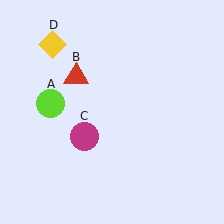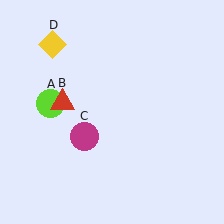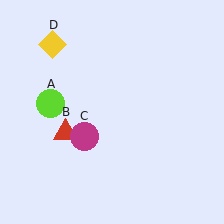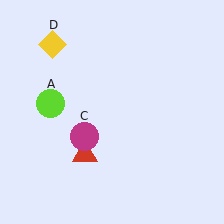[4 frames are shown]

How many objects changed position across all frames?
1 object changed position: red triangle (object B).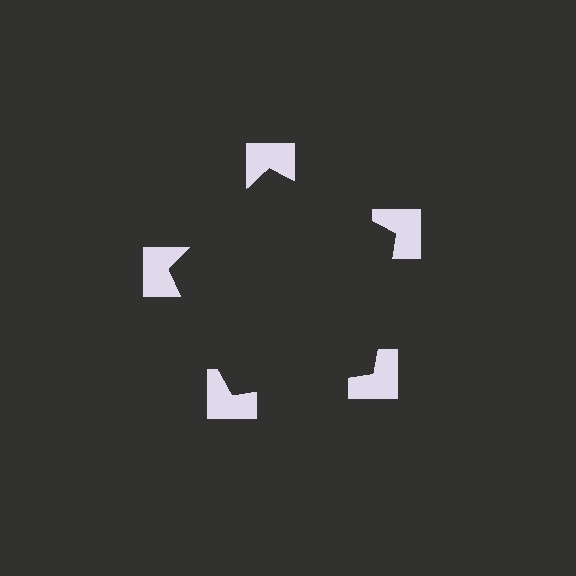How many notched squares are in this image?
There are 5 — one at each vertex of the illusory pentagon.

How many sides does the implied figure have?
5 sides.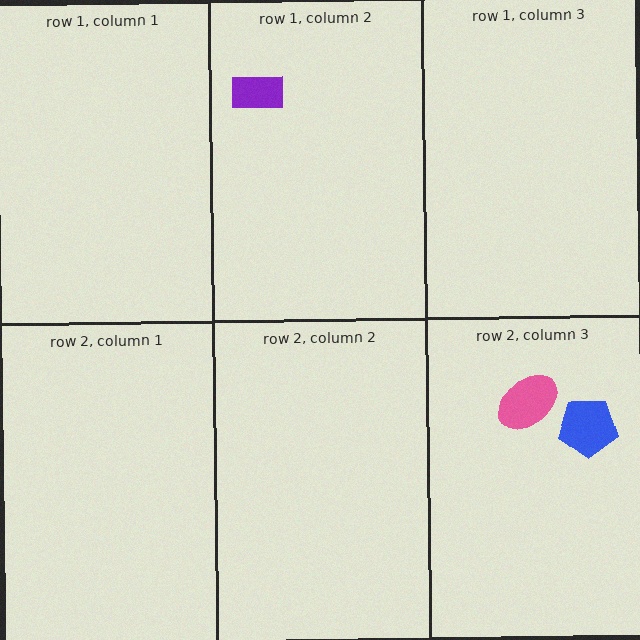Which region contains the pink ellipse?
The row 2, column 3 region.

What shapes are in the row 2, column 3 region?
The pink ellipse, the blue pentagon.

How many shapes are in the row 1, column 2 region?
1.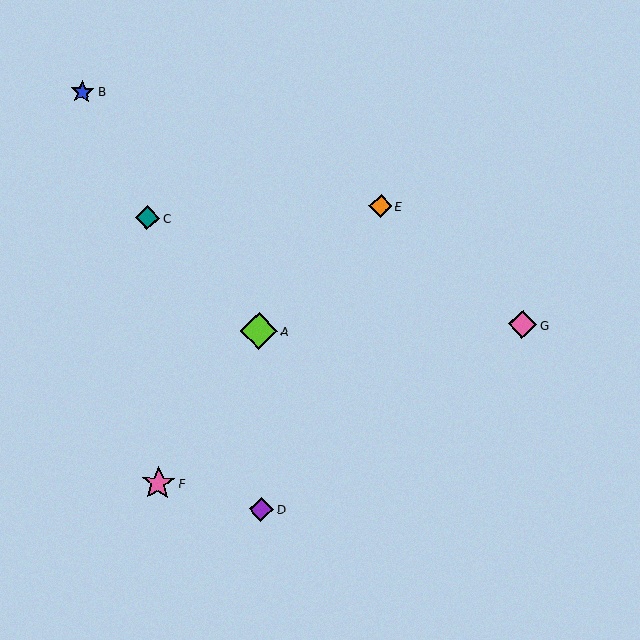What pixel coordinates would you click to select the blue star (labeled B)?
Click at (82, 92) to select the blue star B.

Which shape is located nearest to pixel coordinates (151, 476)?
The pink star (labeled F) at (158, 483) is nearest to that location.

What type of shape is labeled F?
Shape F is a pink star.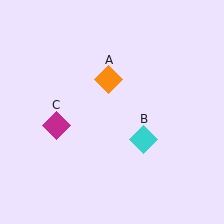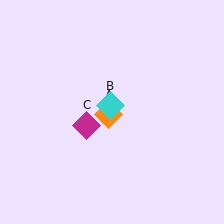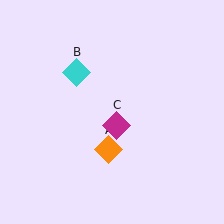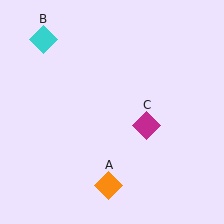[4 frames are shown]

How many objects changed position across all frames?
3 objects changed position: orange diamond (object A), cyan diamond (object B), magenta diamond (object C).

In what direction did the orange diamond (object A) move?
The orange diamond (object A) moved down.